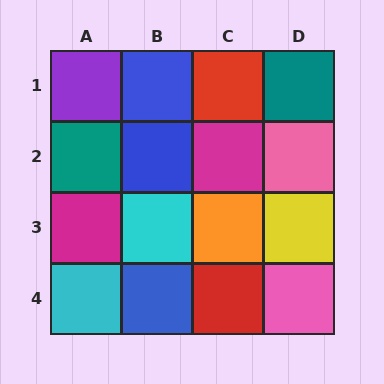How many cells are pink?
2 cells are pink.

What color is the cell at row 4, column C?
Red.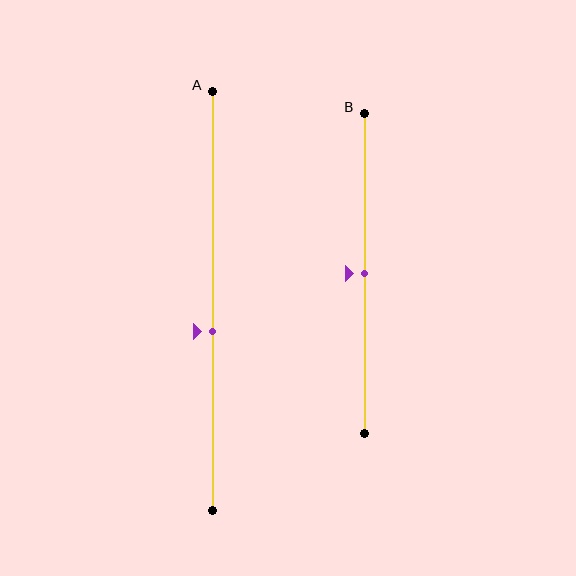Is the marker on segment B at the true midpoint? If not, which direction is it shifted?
Yes, the marker on segment B is at the true midpoint.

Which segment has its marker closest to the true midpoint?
Segment B has its marker closest to the true midpoint.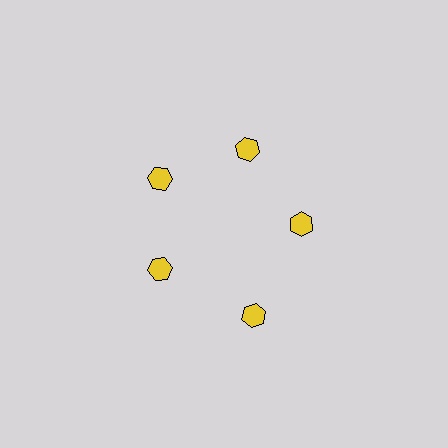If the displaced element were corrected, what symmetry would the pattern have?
It would have 5-fold rotational symmetry — the pattern would map onto itself every 72 degrees.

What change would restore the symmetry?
The symmetry would be restored by moving it inward, back onto the ring so that all 5 hexagons sit at equal angles and equal distance from the center.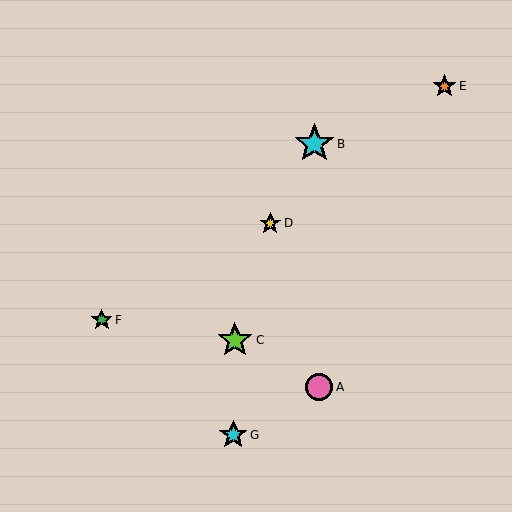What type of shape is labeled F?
Shape F is a green star.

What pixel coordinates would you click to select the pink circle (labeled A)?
Click at (319, 387) to select the pink circle A.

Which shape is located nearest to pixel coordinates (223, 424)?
The cyan star (labeled G) at (233, 435) is nearest to that location.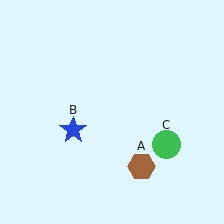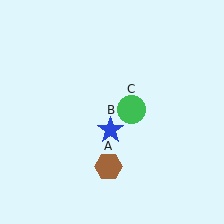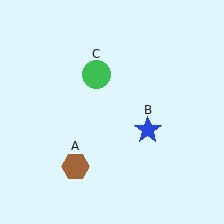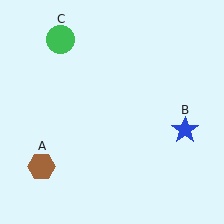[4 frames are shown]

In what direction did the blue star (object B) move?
The blue star (object B) moved right.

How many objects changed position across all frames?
3 objects changed position: brown hexagon (object A), blue star (object B), green circle (object C).